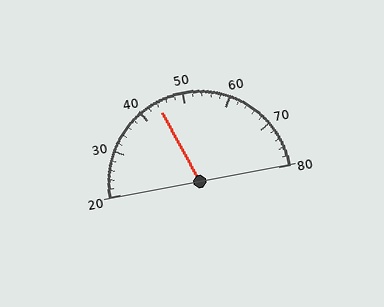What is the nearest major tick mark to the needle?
The nearest major tick mark is 40.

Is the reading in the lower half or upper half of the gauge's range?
The reading is in the lower half of the range (20 to 80).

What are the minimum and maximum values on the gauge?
The gauge ranges from 20 to 80.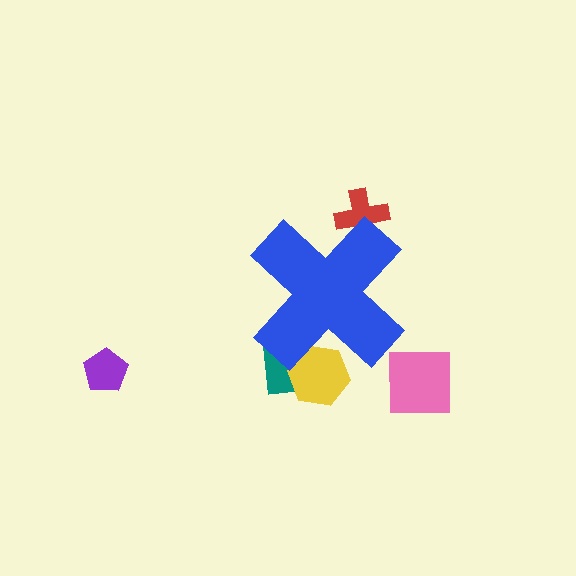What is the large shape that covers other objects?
A blue cross.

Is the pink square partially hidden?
No, the pink square is fully visible.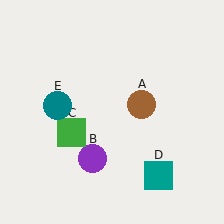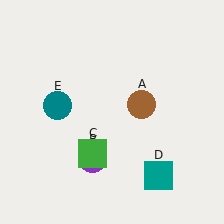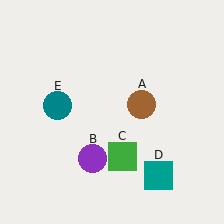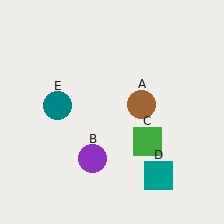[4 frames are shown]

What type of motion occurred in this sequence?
The green square (object C) rotated counterclockwise around the center of the scene.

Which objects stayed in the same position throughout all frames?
Brown circle (object A) and purple circle (object B) and teal square (object D) and teal circle (object E) remained stationary.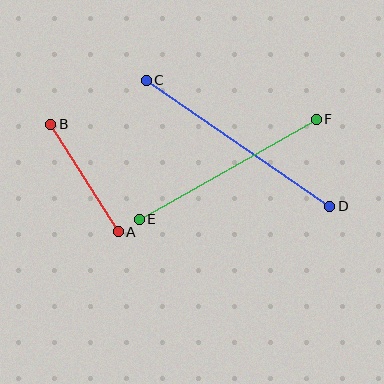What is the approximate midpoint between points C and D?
The midpoint is at approximately (238, 143) pixels.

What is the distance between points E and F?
The distance is approximately 204 pixels.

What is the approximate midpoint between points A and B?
The midpoint is at approximately (85, 178) pixels.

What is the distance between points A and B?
The distance is approximately 127 pixels.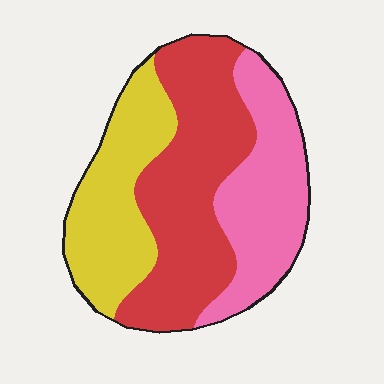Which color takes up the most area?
Red, at roughly 45%.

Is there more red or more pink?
Red.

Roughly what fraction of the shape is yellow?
Yellow covers about 30% of the shape.